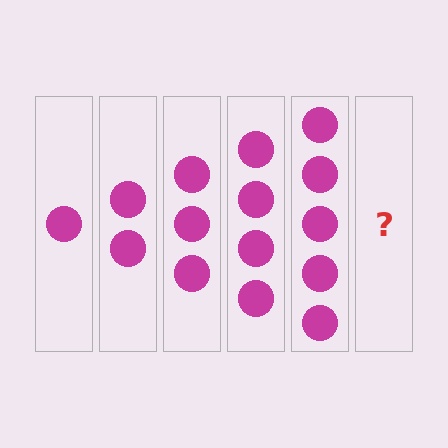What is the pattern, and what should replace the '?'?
The pattern is that each step adds one more circle. The '?' should be 6 circles.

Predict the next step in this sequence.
The next step is 6 circles.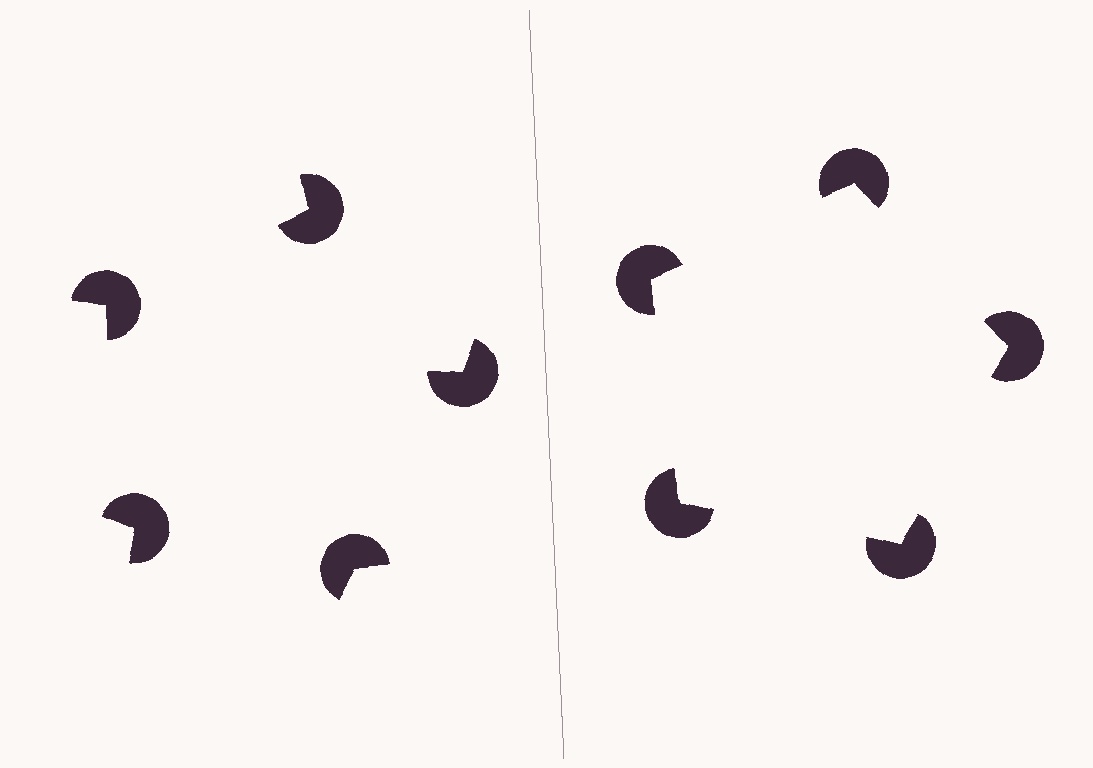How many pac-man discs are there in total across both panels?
10 — 5 on each side.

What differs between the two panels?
The pac-man discs are positioned identically on both sides; only the wedge orientations differ. On the right they align to a pentagon; on the left they are misaligned.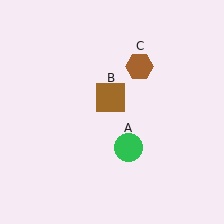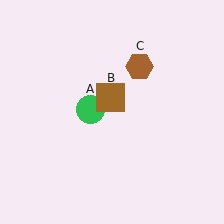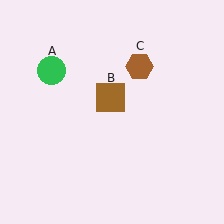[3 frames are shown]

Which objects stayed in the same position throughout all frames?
Brown square (object B) and brown hexagon (object C) remained stationary.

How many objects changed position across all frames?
1 object changed position: green circle (object A).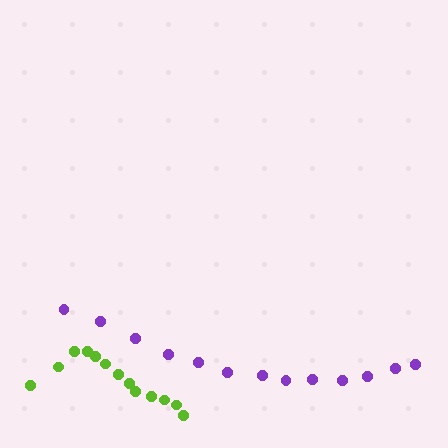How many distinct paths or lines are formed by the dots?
There are 2 distinct paths.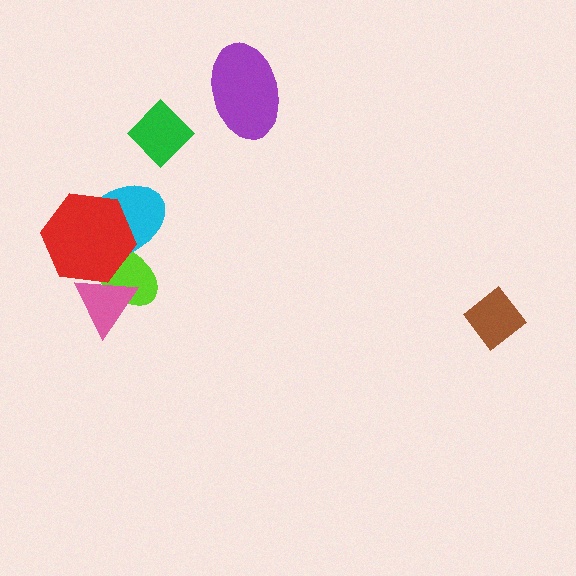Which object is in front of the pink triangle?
The red hexagon is in front of the pink triangle.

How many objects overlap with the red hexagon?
3 objects overlap with the red hexagon.